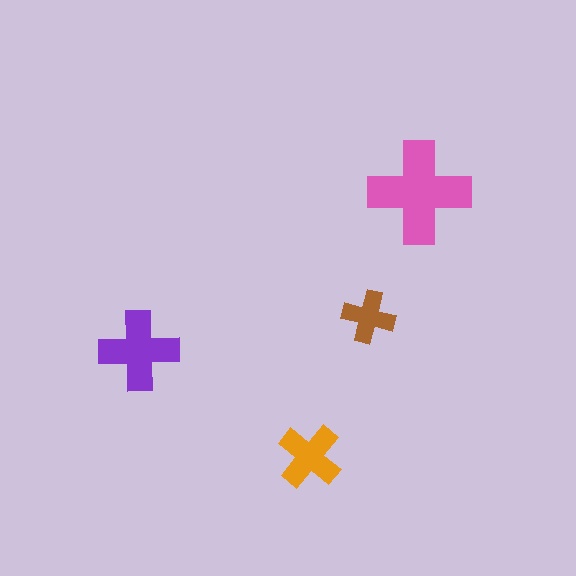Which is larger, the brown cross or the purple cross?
The purple one.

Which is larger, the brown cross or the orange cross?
The orange one.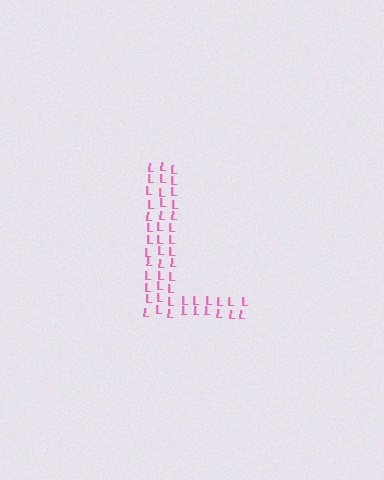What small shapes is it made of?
It is made of small letter L's.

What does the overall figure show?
The overall figure shows the letter L.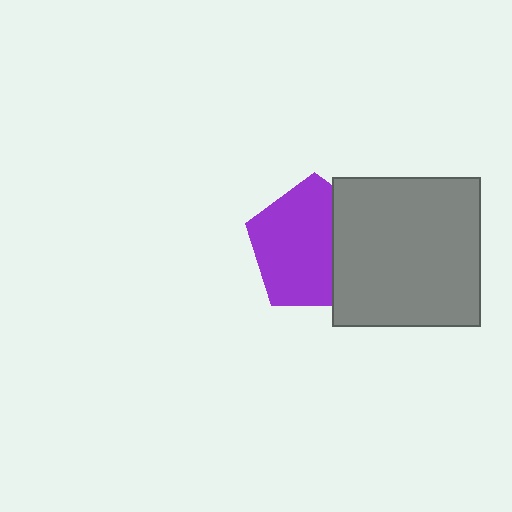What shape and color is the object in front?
The object in front is a gray square.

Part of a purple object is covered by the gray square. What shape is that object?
It is a pentagon.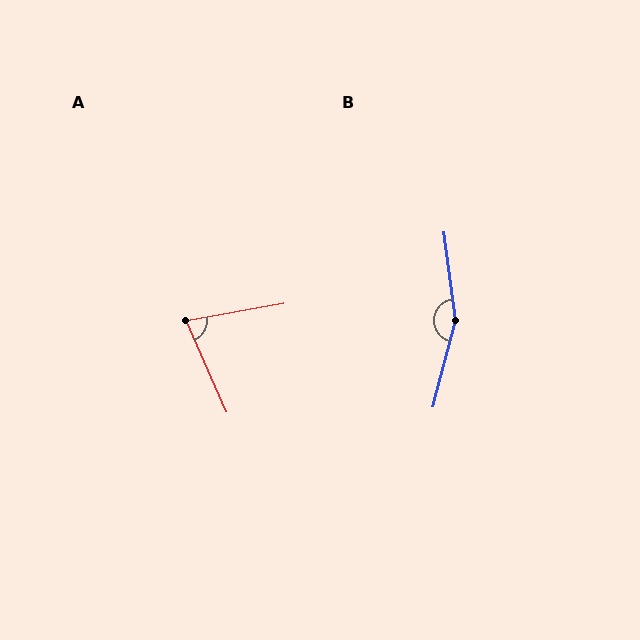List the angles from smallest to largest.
A (76°), B (158°).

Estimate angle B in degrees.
Approximately 158 degrees.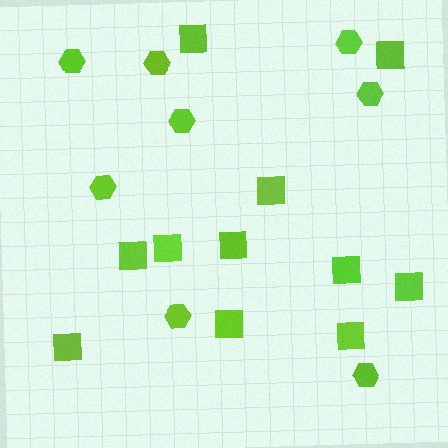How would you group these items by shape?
There are 2 groups: one group of squares (11) and one group of hexagons (8).